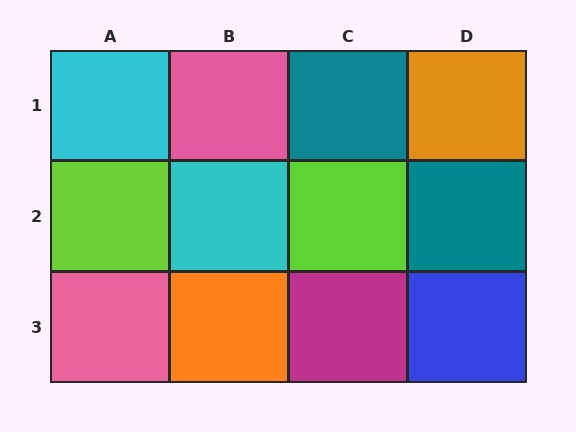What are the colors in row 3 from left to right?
Pink, orange, magenta, blue.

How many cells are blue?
1 cell is blue.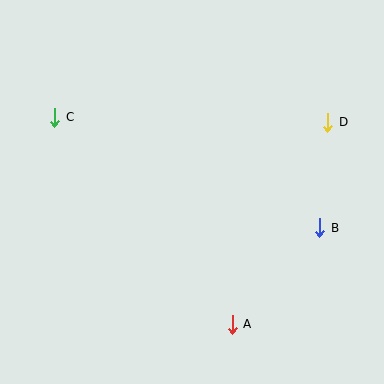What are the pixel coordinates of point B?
Point B is at (320, 228).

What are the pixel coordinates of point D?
Point D is at (328, 122).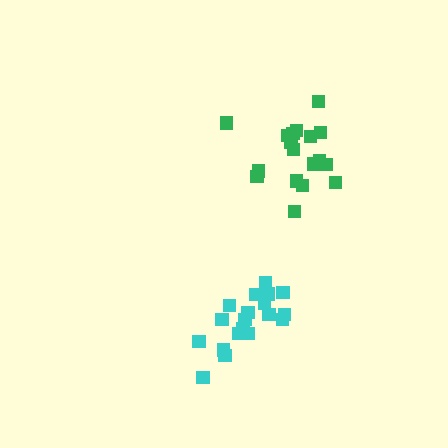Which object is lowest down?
The cyan cluster is bottommost.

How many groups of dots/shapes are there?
There are 2 groups.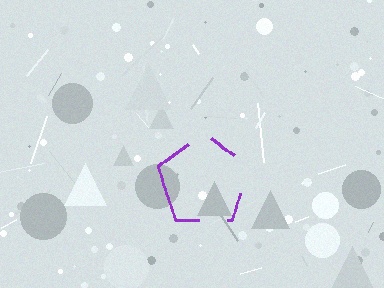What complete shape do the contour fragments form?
The contour fragments form a pentagon.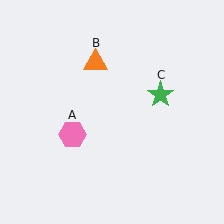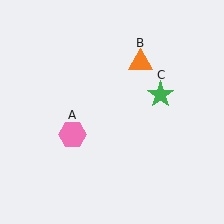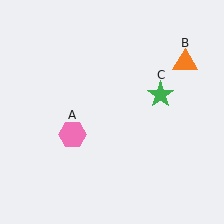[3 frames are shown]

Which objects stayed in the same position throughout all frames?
Pink hexagon (object A) and green star (object C) remained stationary.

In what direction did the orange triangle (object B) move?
The orange triangle (object B) moved right.